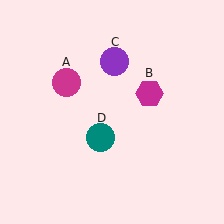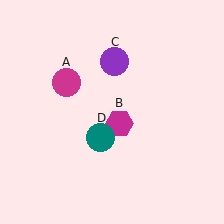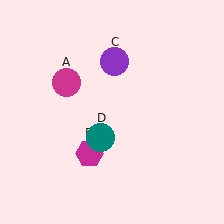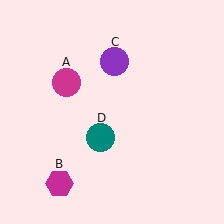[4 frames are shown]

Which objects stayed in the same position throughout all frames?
Magenta circle (object A) and purple circle (object C) and teal circle (object D) remained stationary.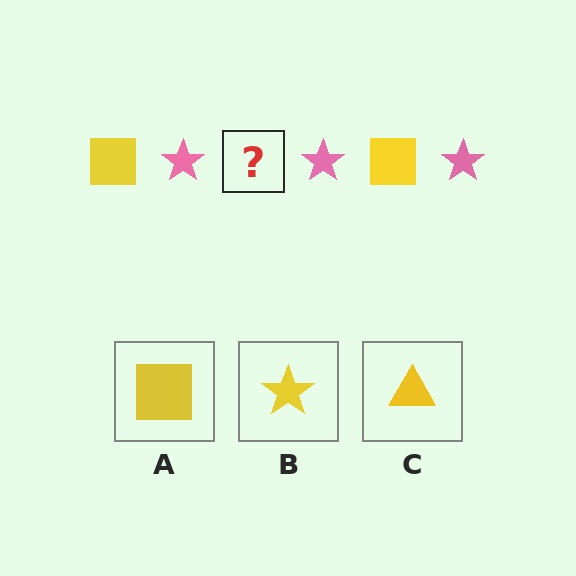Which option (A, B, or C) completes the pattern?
A.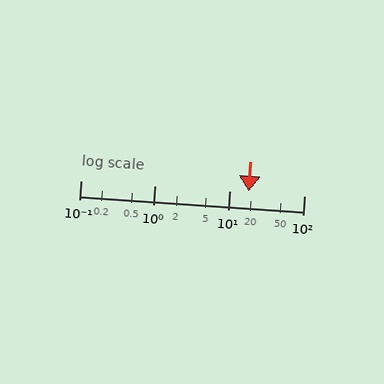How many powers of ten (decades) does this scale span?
The scale spans 3 decades, from 0.1 to 100.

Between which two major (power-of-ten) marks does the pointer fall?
The pointer is between 10 and 100.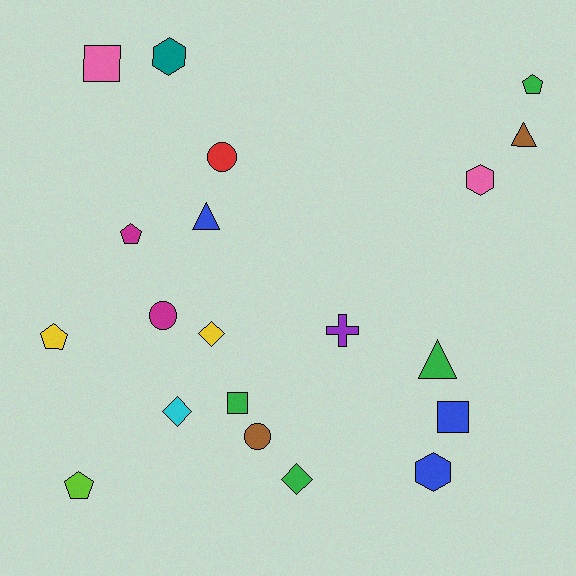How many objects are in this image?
There are 20 objects.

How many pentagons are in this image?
There are 4 pentagons.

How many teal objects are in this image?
There is 1 teal object.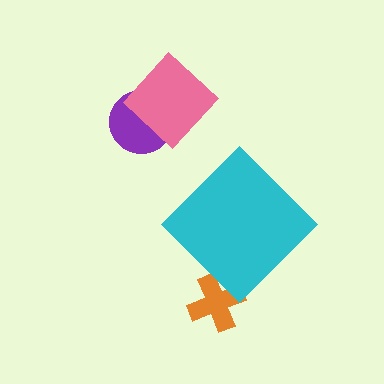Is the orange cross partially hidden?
Yes, the orange cross is partially hidden behind the cyan diamond.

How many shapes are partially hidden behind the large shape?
1 shape is partially hidden.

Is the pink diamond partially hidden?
No, the pink diamond is fully visible.